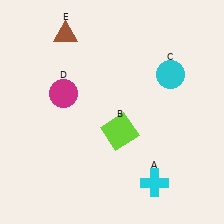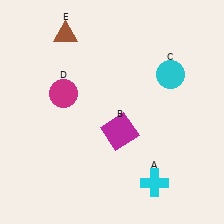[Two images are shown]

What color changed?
The square (B) changed from lime in Image 1 to magenta in Image 2.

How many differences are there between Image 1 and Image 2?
There is 1 difference between the two images.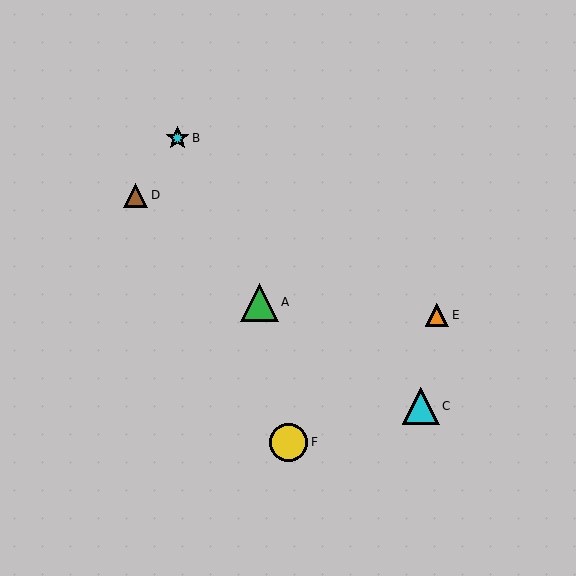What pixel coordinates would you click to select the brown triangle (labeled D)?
Click at (136, 195) to select the brown triangle D.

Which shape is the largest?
The yellow circle (labeled F) is the largest.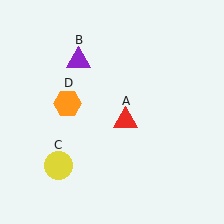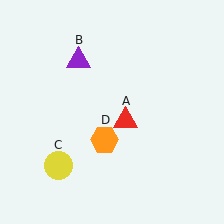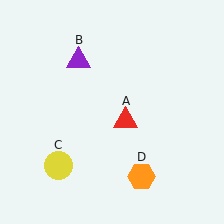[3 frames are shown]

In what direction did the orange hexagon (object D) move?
The orange hexagon (object D) moved down and to the right.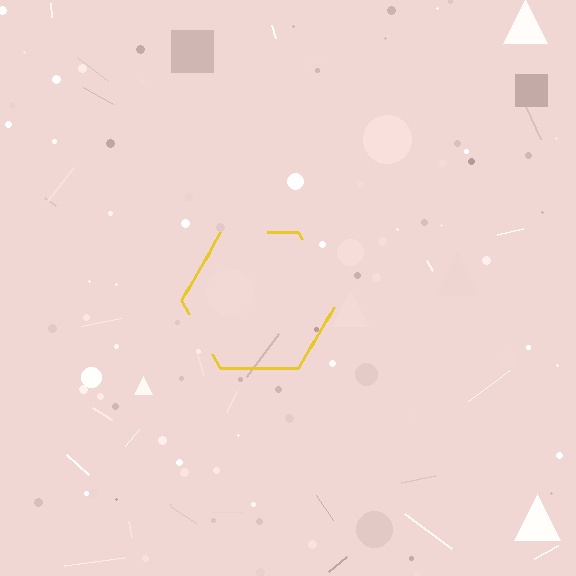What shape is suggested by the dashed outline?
The dashed outline suggests a hexagon.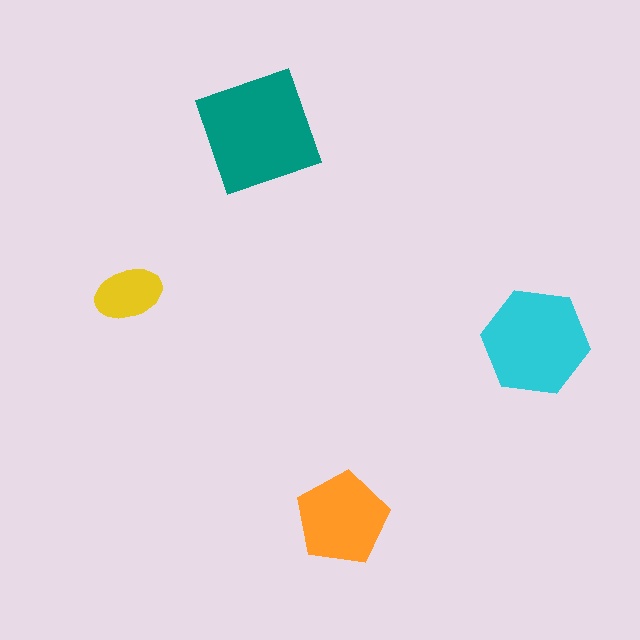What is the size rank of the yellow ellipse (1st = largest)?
4th.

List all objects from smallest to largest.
The yellow ellipse, the orange pentagon, the cyan hexagon, the teal square.